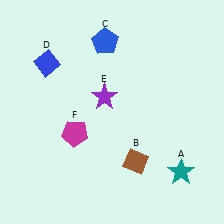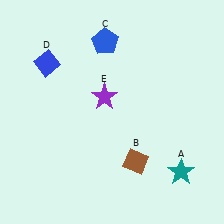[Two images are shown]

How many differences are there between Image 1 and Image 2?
There is 1 difference between the two images.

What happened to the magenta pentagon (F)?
The magenta pentagon (F) was removed in Image 2. It was in the bottom-left area of Image 1.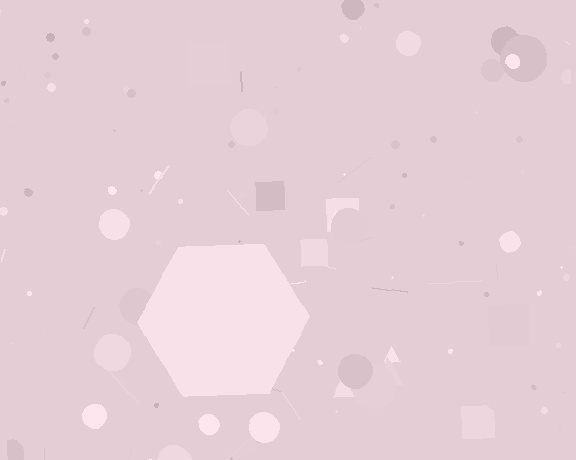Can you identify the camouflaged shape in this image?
The camouflaged shape is a hexagon.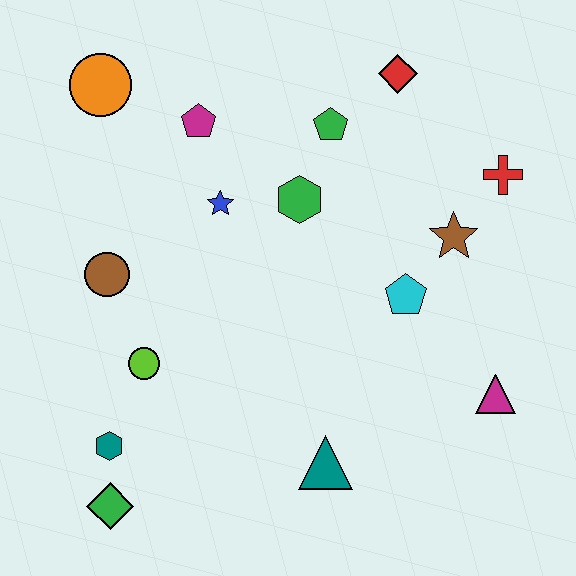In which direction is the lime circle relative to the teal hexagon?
The lime circle is above the teal hexagon.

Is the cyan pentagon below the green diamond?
No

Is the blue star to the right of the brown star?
No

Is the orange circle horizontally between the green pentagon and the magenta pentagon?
No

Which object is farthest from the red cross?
The green diamond is farthest from the red cross.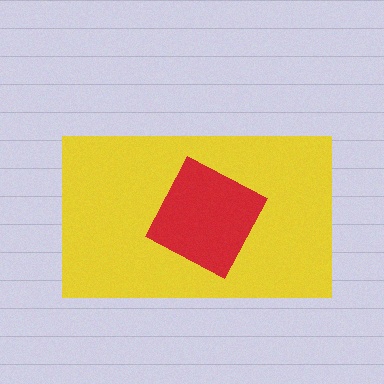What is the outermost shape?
The yellow rectangle.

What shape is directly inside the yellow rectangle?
The red square.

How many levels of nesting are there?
2.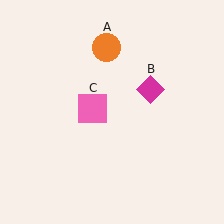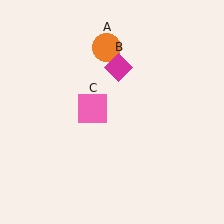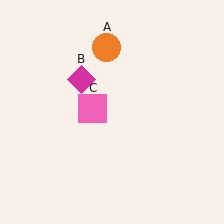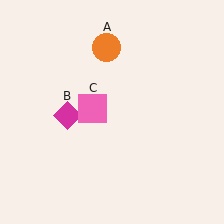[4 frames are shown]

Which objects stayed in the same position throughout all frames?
Orange circle (object A) and pink square (object C) remained stationary.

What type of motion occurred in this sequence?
The magenta diamond (object B) rotated counterclockwise around the center of the scene.